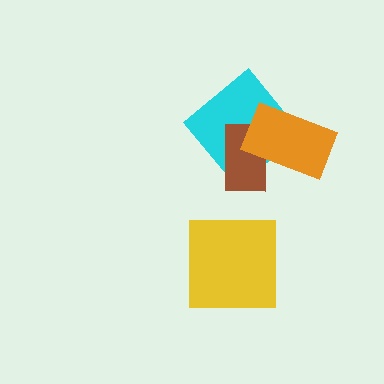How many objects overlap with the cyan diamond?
2 objects overlap with the cyan diamond.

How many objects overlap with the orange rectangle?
2 objects overlap with the orange rectangle.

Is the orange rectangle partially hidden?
No, no other shape covers it.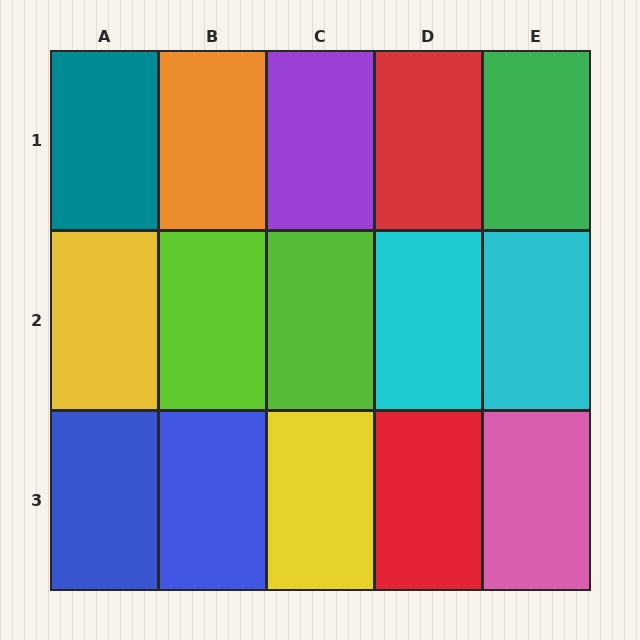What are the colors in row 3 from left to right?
Blue, blue, yellow, red, pink.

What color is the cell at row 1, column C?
Purple.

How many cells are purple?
1 cell is purple.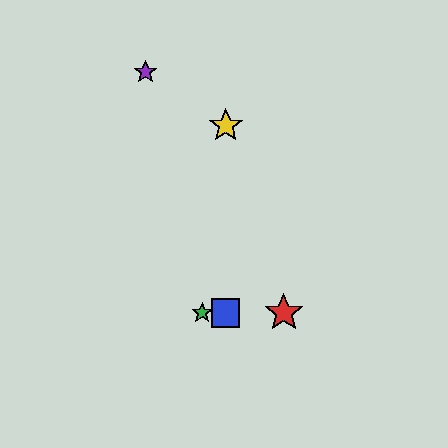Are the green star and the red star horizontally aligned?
Yes, both are at y≈313.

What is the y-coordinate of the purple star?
The purple star is at y≈72.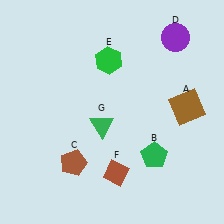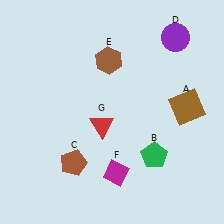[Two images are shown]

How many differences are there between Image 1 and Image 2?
There are 3 differences between the two images.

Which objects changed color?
E changed from green to brown. F changed from brown to magenta. G changed from green to red.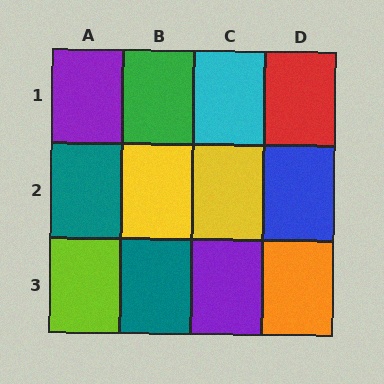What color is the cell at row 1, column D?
Red.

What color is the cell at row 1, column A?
Purple.